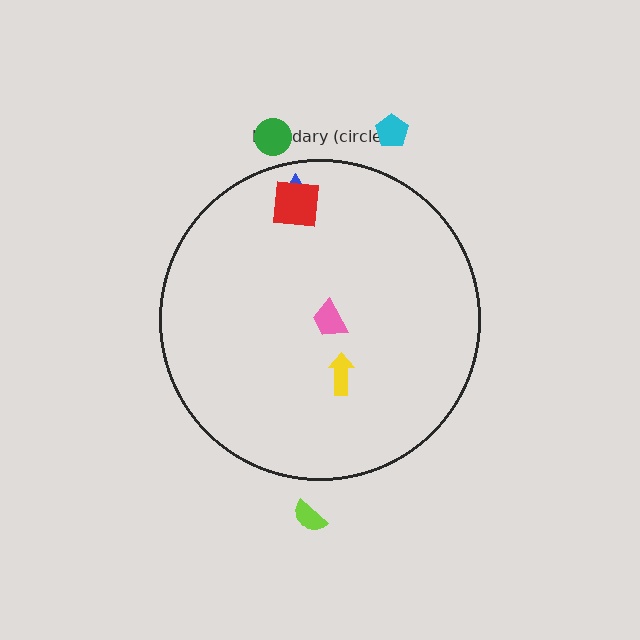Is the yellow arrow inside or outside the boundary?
Inside.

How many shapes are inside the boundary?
4 inside, 3 outside.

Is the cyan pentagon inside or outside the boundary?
Outside.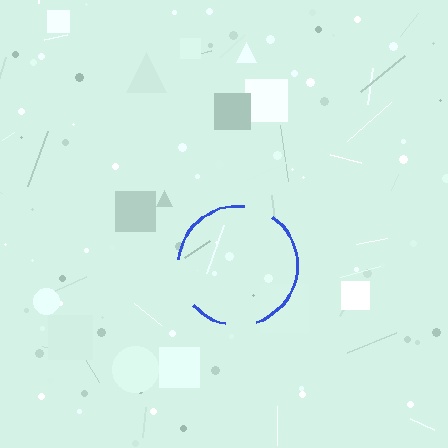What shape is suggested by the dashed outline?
The dashed outline suggests a circle.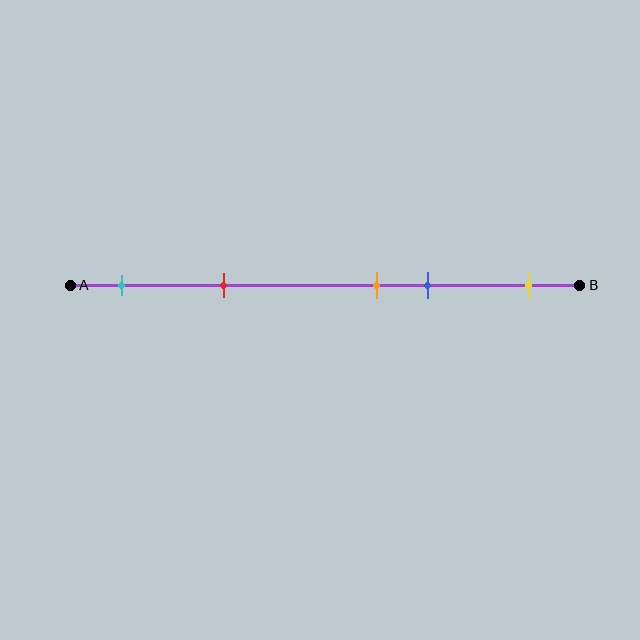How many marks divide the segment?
There are 5 marks dividing the segment.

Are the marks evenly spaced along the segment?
No, the marks are not evenly spaced.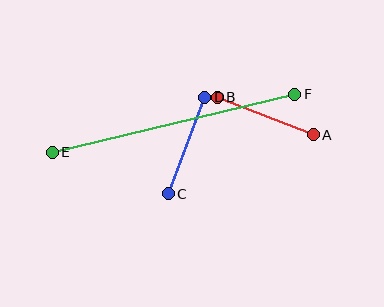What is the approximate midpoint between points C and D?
The midpoint is at approximately (187, 146) pixels.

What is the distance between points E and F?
The distance is approximately 249 pixels.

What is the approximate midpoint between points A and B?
The midpoint is at approximately (265, 116) pixels.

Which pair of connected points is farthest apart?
Points E and F are farthest apart.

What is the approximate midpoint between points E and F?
The midpoint is at approximately (174, 123) pixels.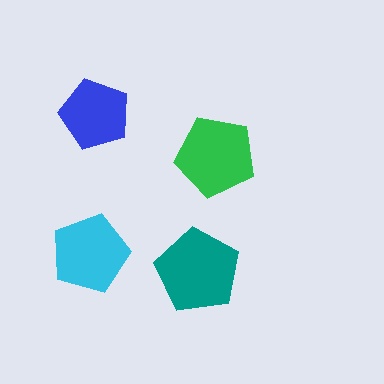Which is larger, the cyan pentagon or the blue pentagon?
The cyan one.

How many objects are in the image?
There are 4 objects in the image.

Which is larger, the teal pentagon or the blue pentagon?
The teal one.